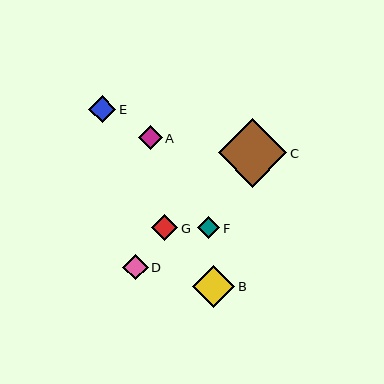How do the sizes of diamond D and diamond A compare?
Diamond D and diamond A are approximately the same size.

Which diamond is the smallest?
Diamond F is the smallest with a size of approximately 22 pixels.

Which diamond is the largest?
Diamond C is the largest with a size of approximately 69 pixels.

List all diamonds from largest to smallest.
From largest to smallest: C, B, E, G, D, A, F.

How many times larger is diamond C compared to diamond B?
Diamond C is approximately 1.6 times the size of diamond B.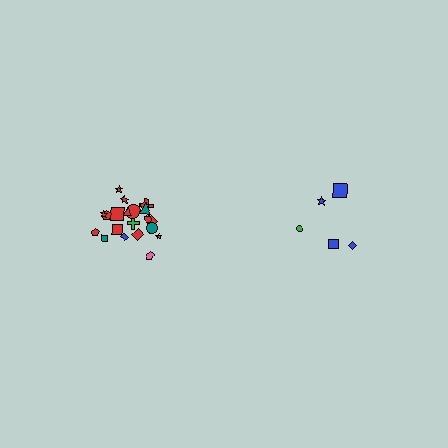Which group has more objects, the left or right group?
The left group.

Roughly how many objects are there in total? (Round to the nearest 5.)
Roughly 25 objects in total.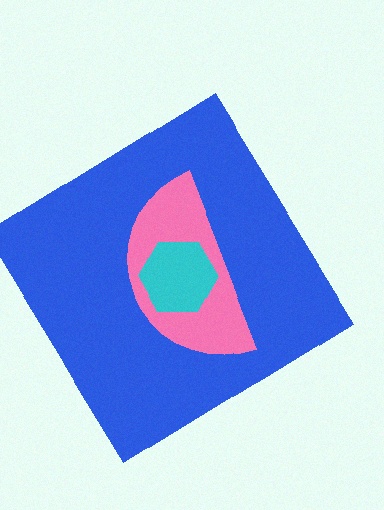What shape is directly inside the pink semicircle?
The cyan hexagon.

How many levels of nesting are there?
3.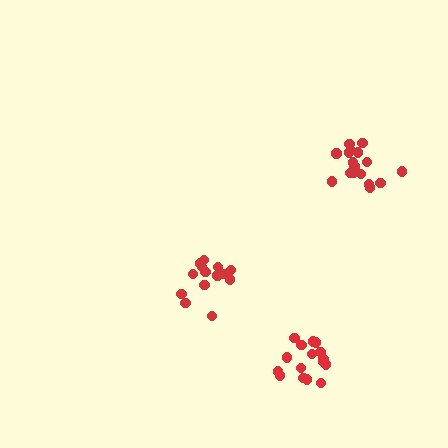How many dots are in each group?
Group 1: 14 dots, Group 2: 17 dots, Group 3: 16 dots (47 total).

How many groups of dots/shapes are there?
There are 3 groups.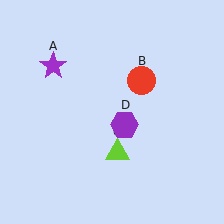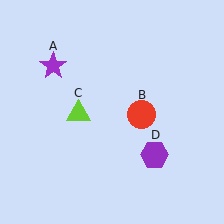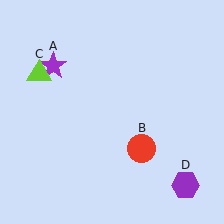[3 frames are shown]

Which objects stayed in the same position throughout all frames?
Purple star (object A) remained stationary.